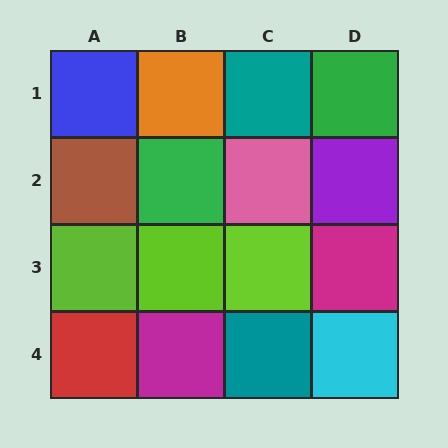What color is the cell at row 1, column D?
Green.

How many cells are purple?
1 cell is purple.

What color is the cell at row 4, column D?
Cyan.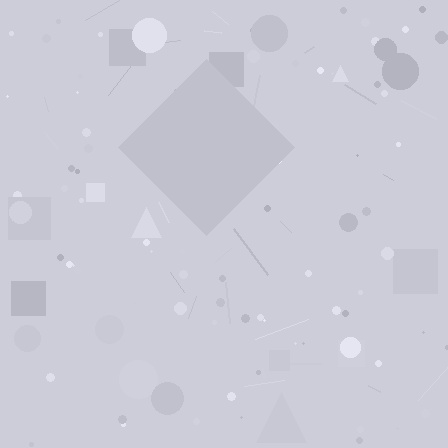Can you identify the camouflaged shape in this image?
The camouflaged shape is a diamond.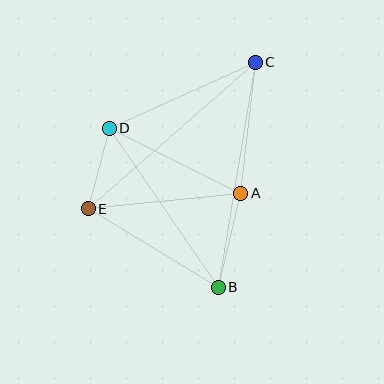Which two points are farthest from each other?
Points B and C are farthest from each other.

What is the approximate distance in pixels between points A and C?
The distance between A and C is approximately 132 pixels.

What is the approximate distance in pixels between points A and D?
The distance between A and D is approximately 147 pixels.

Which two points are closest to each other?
Points D and E are closest to each other.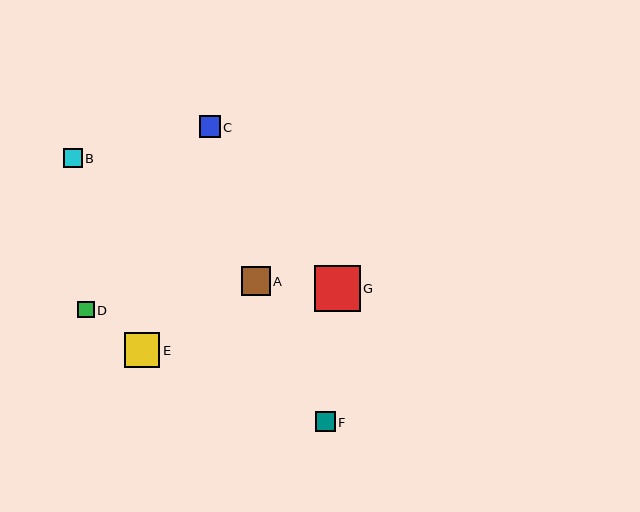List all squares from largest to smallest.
From largest to smallest: G, E, A, C, F, B, D.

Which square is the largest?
Square G is the largest with a size of approximately 46 pixels.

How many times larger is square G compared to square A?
Square G is approximately 1.6 times the size of square A.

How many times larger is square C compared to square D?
Square C is approximately 1.3 times the size of square D.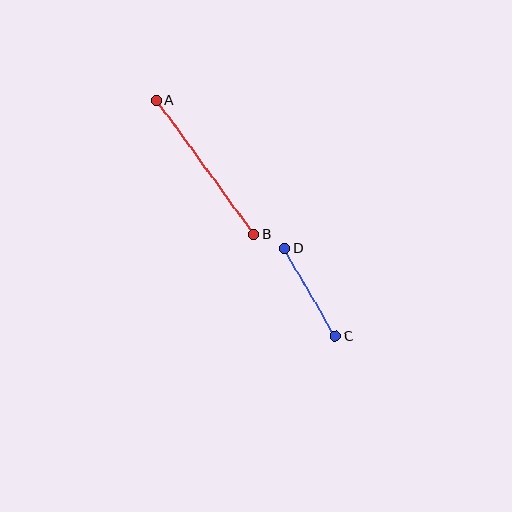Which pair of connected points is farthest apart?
Points A and B are farthest apart.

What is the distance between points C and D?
The distance is approximately 102 pixels.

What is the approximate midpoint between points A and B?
The midpoint is at approximately (205, 167) pixels.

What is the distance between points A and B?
The distance is approximately 166 pixels.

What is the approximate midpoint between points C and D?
The midpoint is at approximately (310, 292) pixels.